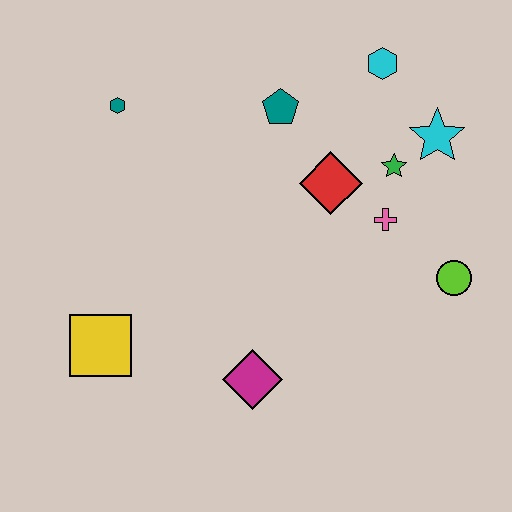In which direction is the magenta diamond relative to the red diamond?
The magenta diamond is below the red diamond.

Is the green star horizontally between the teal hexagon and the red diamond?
No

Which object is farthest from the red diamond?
The yellow square is farthest from the red diamond.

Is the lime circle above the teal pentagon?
No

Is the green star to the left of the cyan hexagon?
No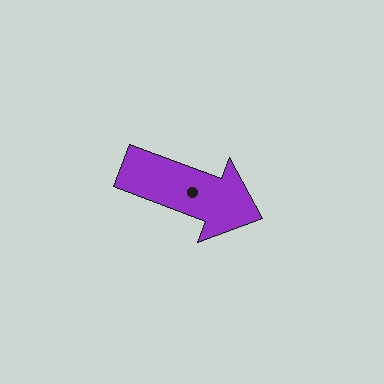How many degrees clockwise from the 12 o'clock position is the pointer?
Approximately 111 degrees.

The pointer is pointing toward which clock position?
Roughly 4 o'clock.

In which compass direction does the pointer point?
East.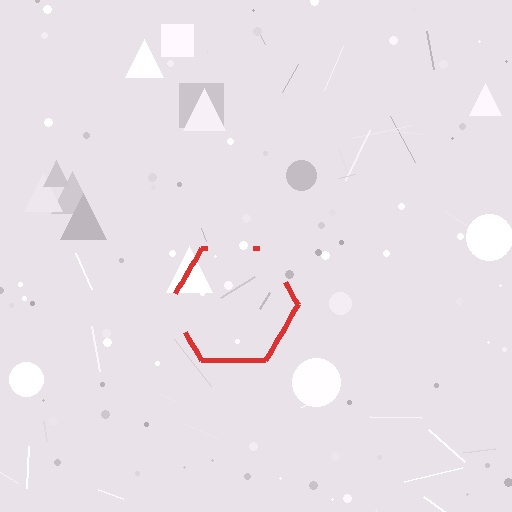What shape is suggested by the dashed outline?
The dashed outline suggests a hexagon.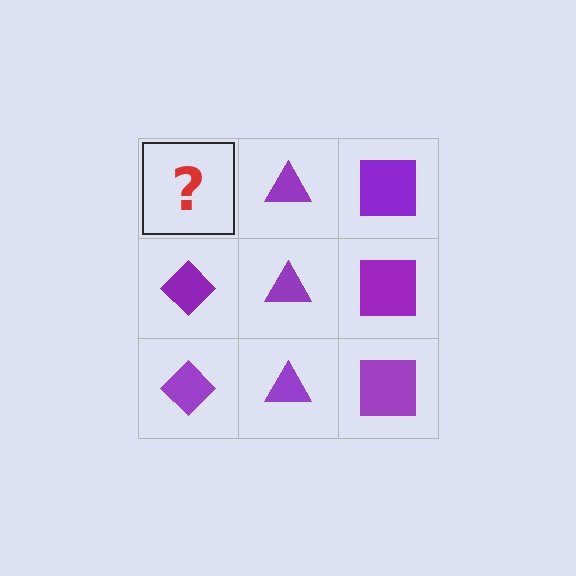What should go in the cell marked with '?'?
The missing cell should contain a purple diamond.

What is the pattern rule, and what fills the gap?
The rule is that each column has a consistent shape. The gap should be filled with a purple diamond.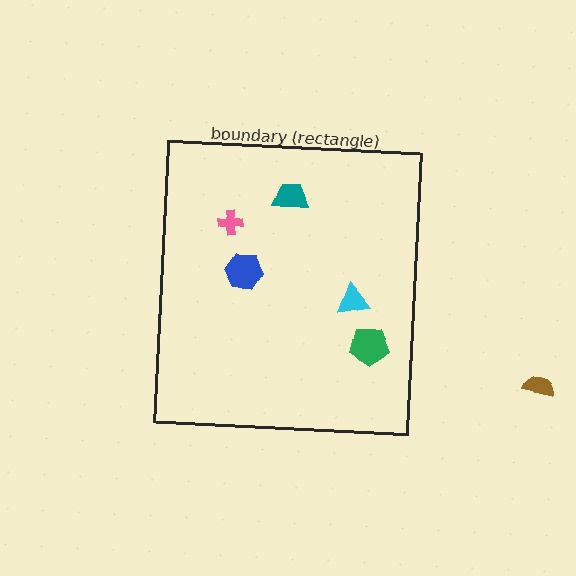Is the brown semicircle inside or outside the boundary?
Outside.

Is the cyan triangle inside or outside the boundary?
Inside.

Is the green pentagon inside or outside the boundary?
Inside.